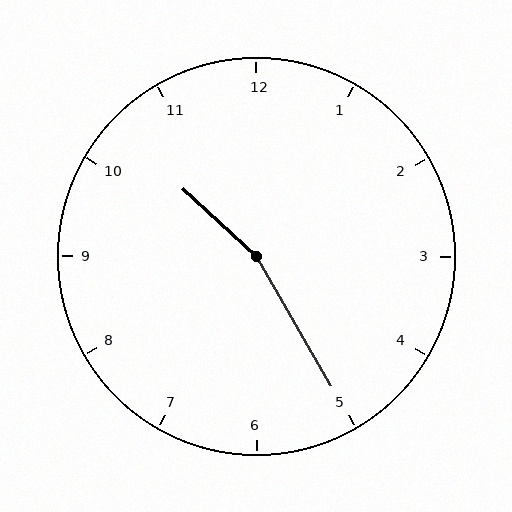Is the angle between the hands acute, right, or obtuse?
It is obtuse.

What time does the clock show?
10:25.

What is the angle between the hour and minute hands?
Approximately 162 degrees.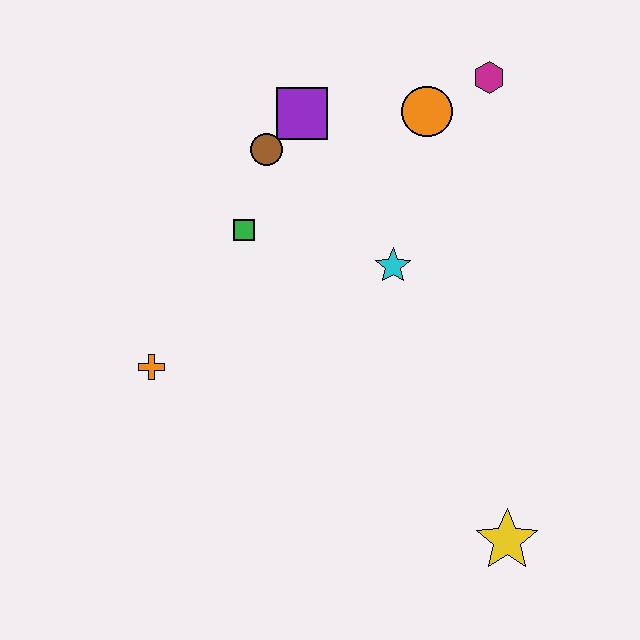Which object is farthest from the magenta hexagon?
The yellow star is farthest from the magenta hexagon.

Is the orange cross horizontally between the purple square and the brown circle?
No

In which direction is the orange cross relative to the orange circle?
The orange cross is to the left of the orange circle.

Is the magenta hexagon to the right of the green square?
Yes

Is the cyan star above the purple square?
No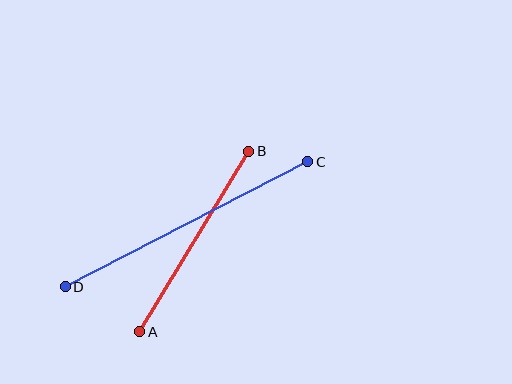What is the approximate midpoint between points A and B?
The midpoint is at approximately (194, 242) pixels.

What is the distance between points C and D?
The distance is approximately 273 pixels.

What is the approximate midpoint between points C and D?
The midpoint is at approximately (187, 224) pixels.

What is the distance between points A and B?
The distance is approximately 211 pixels.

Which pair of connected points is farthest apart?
Points C and D are farthest apart.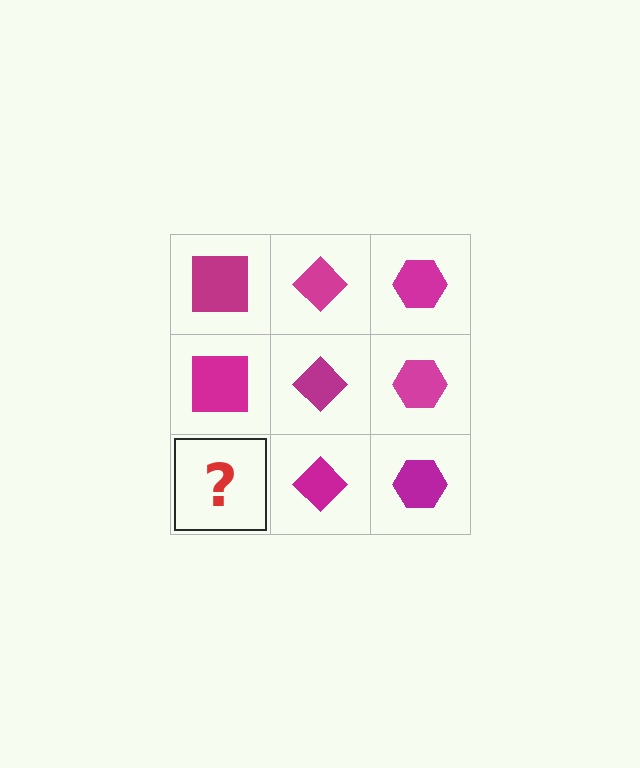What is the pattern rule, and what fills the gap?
The rule is that each column has a consistent shape. The gap should be filled with a magenta square.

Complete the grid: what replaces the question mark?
The question mark should be replaced with a magenta square.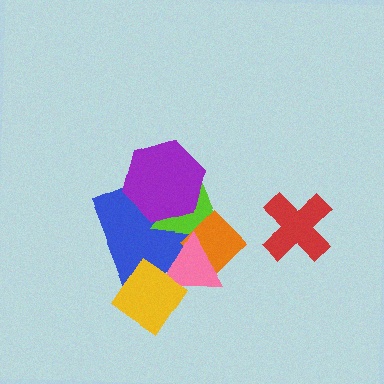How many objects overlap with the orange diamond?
3 objects overlap with the orange diamond.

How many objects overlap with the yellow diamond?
1 object overlaps with the yellow diamond.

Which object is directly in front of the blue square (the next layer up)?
The lime triangle is directly in front of the blue square.